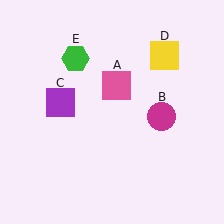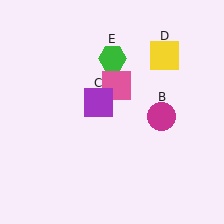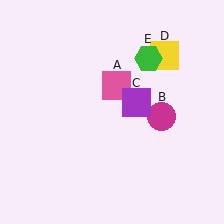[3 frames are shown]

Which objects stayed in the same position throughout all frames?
Pink square (object A) and magenta circle (object B) and yellow square (object D) remained stationary.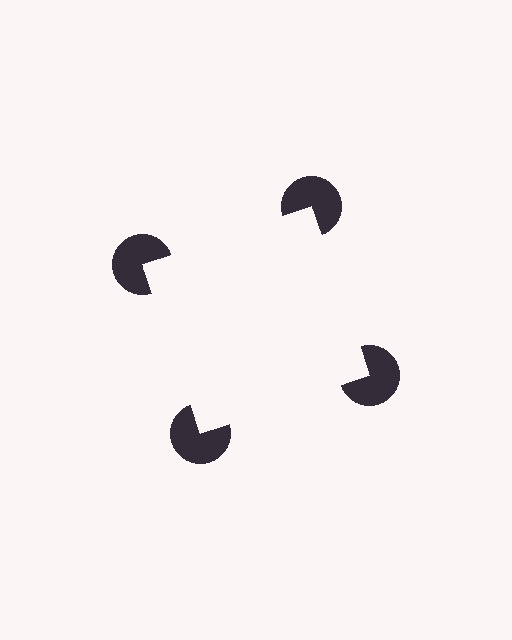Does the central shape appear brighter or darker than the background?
It typically appears slightly brighter than the background, even though no actual brightness change is drawn.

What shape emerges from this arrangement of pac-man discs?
An illusory square — its edges are inferred from the aligned wedge cuts in the pac-man discs, not physically drawn.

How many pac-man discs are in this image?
There are 4 — one at each vertex of the illusory square.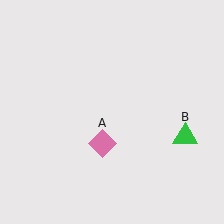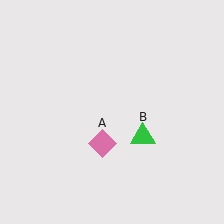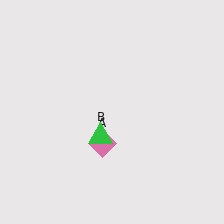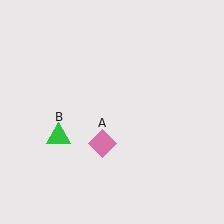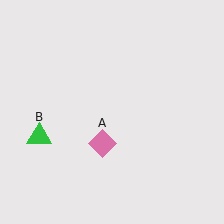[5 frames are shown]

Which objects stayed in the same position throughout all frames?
Pink diamond (object A) remained stationary.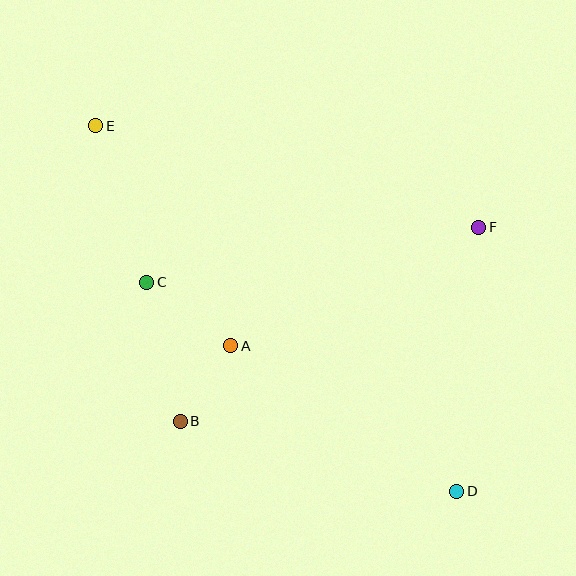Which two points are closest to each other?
Points A and B are closest to each other.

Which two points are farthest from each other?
Points D and E are farthest from each other.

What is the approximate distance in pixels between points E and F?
The distance between E and F is approximately 397 pixels.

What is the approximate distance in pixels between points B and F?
The distance between B and F is approximately 356 pixels.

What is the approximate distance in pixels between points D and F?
The distance between D and F is approximately 265 pixels.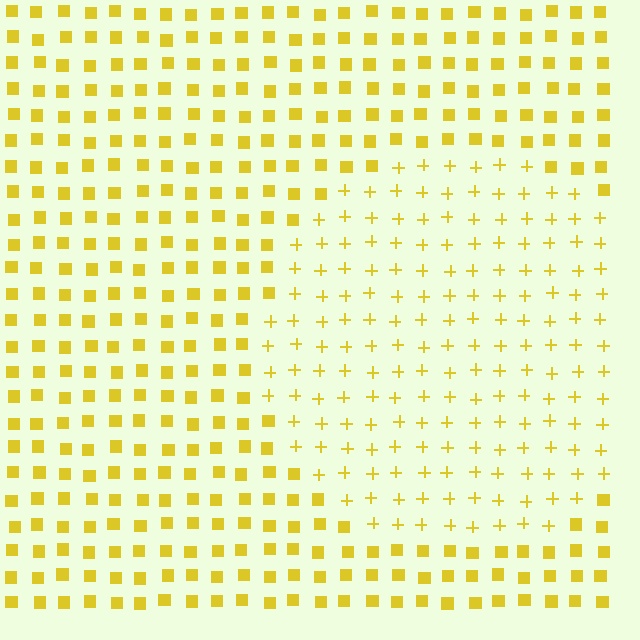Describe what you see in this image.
The image is filled with small yellow elements arranged in a uniform grid. A circle-shaped region contains plus signs, while the surrounding area contains squares. The boundary is defined purely by the change in element shape.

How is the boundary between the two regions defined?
The boundary is defined by a change in element shape: plus signs inside vs. squares outside. All elements share the same color and spacing.